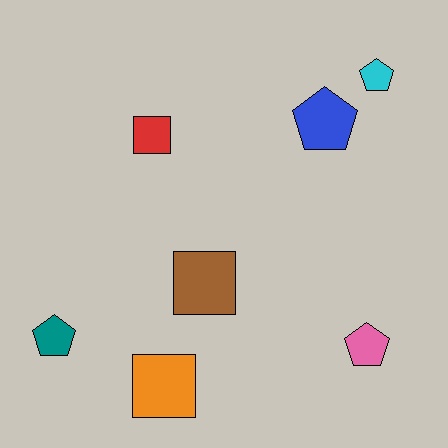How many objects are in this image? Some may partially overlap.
There are 7 objects.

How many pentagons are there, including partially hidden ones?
There are 4 pentagons.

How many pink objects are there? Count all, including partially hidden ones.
There is 1 pink object.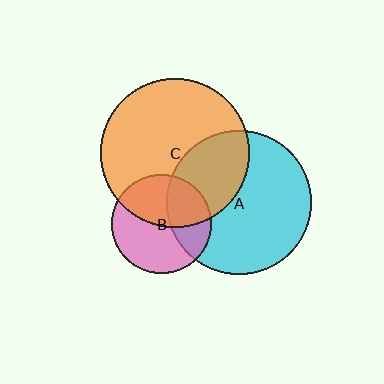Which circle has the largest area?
Circle C (orange).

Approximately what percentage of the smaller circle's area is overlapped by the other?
Approximately 45%.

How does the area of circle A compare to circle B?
Approximately 2.1 times.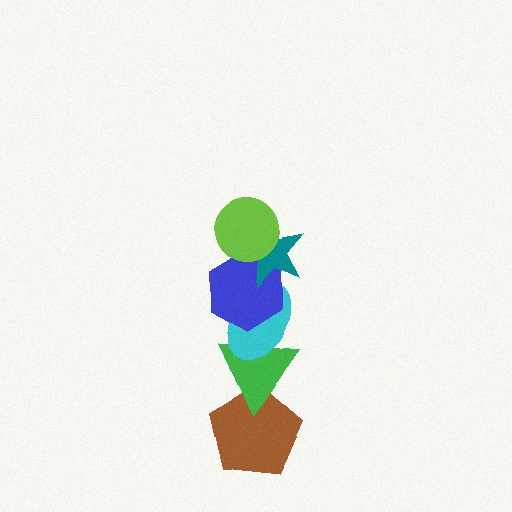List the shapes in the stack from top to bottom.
From top to bottom: the lime circle, the teal star, the blue hexagon, the cyan ellipse, the green triangle, the brown pentagon.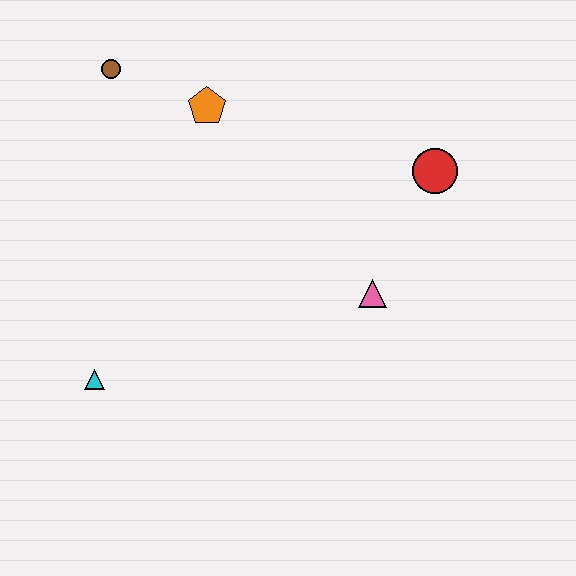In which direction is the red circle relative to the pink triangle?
The red circle is above the pink triangle.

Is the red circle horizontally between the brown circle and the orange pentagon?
No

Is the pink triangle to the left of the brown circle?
No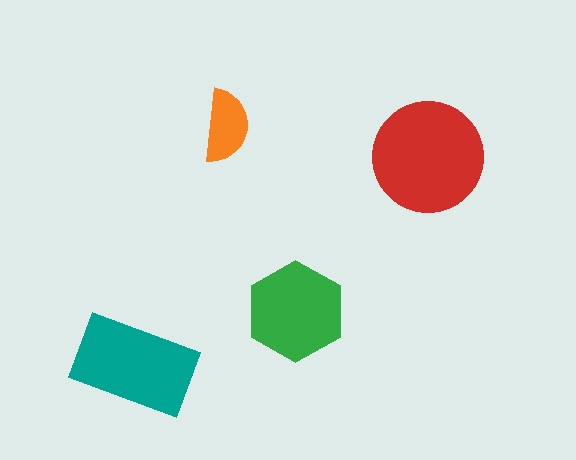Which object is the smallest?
The orange semicircle.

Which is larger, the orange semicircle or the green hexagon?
The green hexagon.